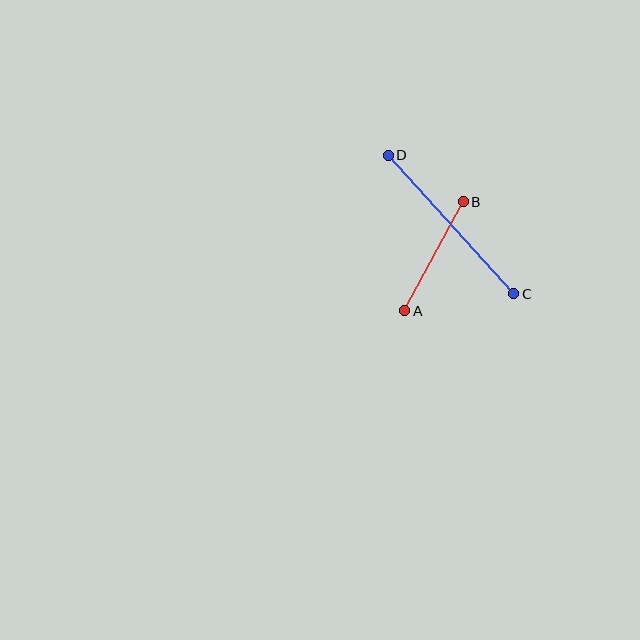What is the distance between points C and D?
The distance is approximately 187 pixels.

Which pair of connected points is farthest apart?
Points C and D are farthest apart.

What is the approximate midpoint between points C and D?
The midpoint is at approximately (451, 224) pixels.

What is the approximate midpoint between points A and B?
The midpoint is at approximately (434, 256) pixels.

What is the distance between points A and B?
The distance is approximately 124 pixels.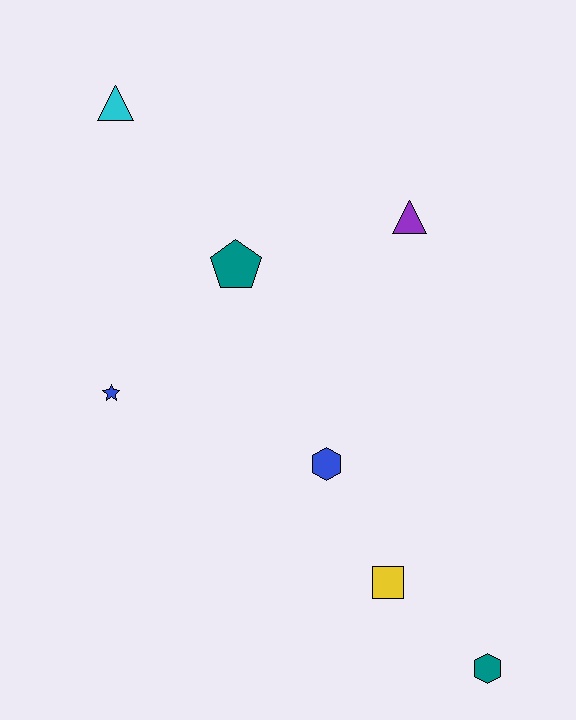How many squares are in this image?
There is 1 square.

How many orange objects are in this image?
There are no orange objects.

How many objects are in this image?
There are 7 objects.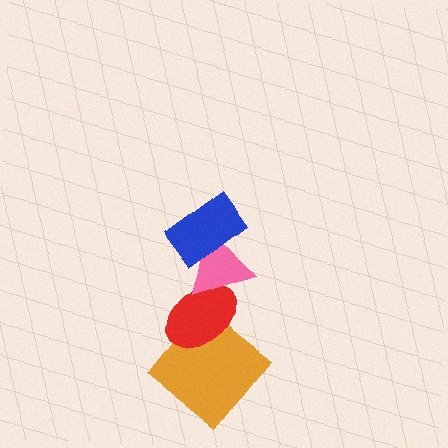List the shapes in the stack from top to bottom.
From top to bottom: the blue rectangle, the pink triangle, the red ellipse, the orange diamond.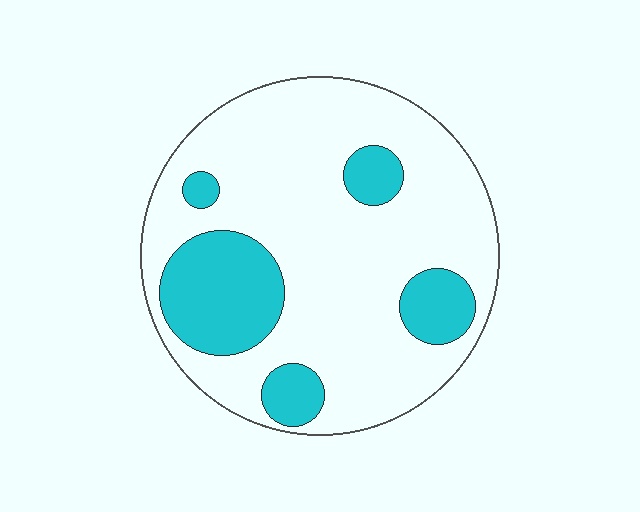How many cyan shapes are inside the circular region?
5.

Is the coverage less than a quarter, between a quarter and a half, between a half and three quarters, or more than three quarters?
Less than a quarter.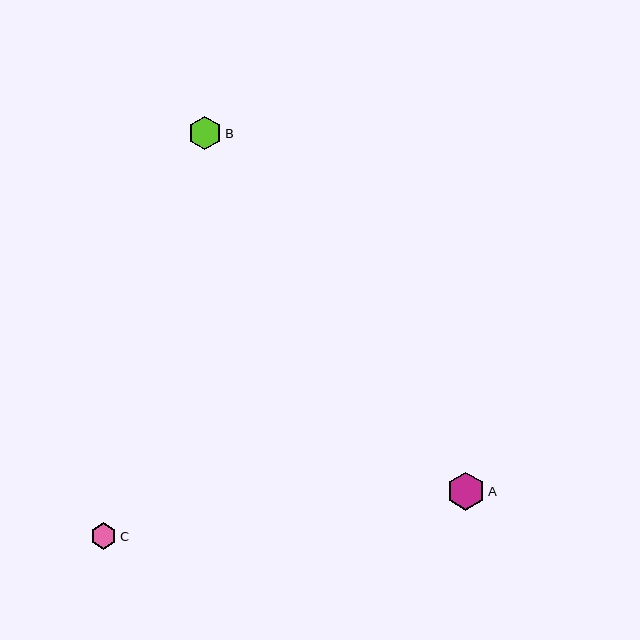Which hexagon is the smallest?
Hexagon C is the smallest with a size of approximately 26 pixels.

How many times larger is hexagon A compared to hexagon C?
Hexagon A is approximately 1.4 times the size of hexagon C.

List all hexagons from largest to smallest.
From largest to smallest: A, B, C.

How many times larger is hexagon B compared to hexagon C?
Hexagon B is approximately 1.3 times the size of hexagon C.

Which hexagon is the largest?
Hexagon A is the largest with a size of approximately 38 pixels.